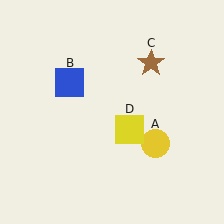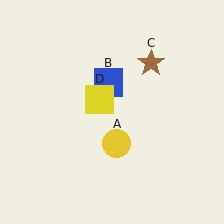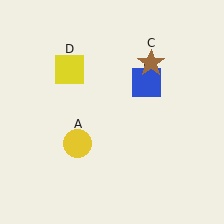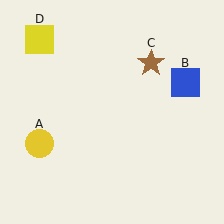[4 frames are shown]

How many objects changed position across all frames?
3 objects changed position: yellow circle (object A), blue square (object B), yellow square (object D).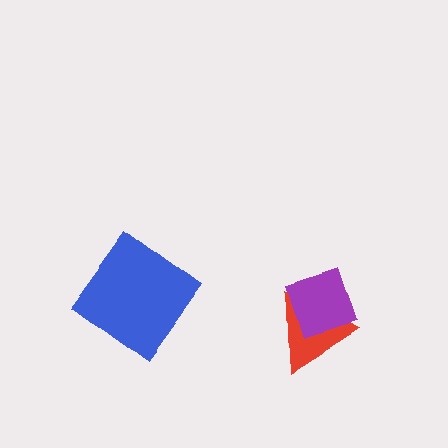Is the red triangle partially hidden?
Yes, it is partially covered by another shape.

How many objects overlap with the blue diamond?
0 objects overlap with the blue diamond.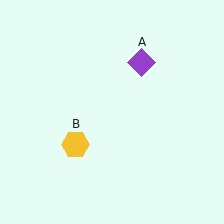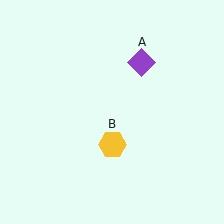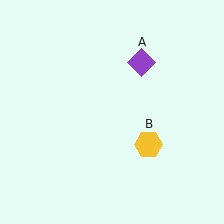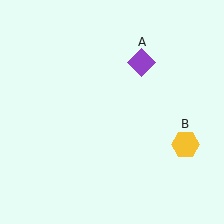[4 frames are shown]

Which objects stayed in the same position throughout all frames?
Purple diamond (object A) remained stationary.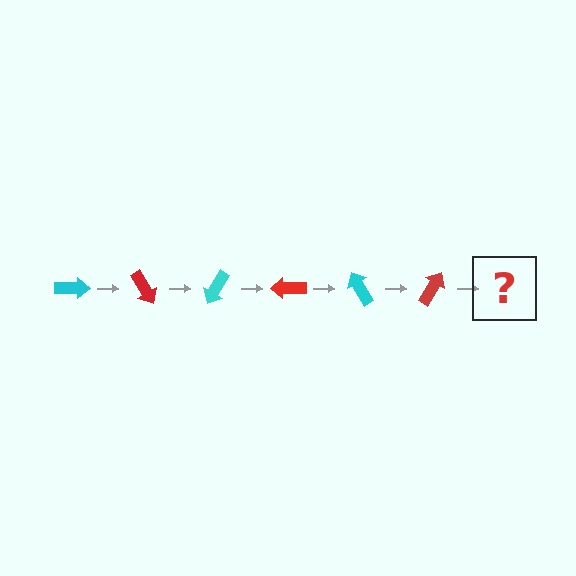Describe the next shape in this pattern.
It should be a cyan arrow, rotated 360 degrees from the start.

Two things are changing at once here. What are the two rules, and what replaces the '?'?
The two rules are that it rotates 60 degrees each step and the color cycles through cyan and red. The '?' should be a cyan arrow, rotated 360 degrees from the start.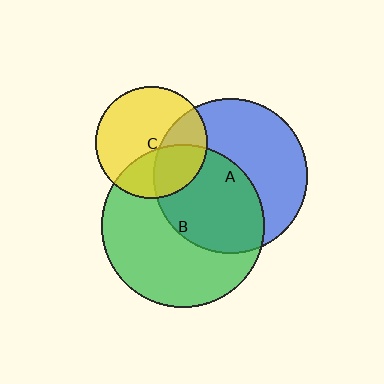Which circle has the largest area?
Circle B (green).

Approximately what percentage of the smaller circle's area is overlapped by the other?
Approximately 35%.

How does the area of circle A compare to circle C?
Approximately 1.9 times.